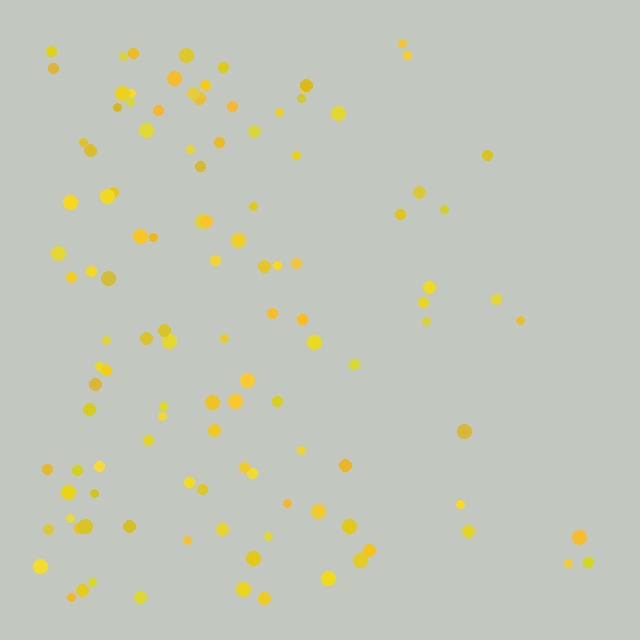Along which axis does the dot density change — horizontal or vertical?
Horizontal.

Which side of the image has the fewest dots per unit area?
The right.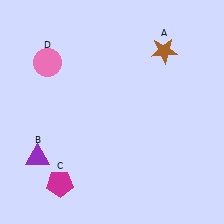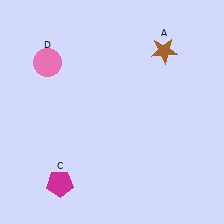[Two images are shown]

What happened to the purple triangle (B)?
The purple triangle (B) was removed in Image 2. It was in the bottom-left area of Image 1.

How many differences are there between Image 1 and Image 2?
There is 1 difference between the two images.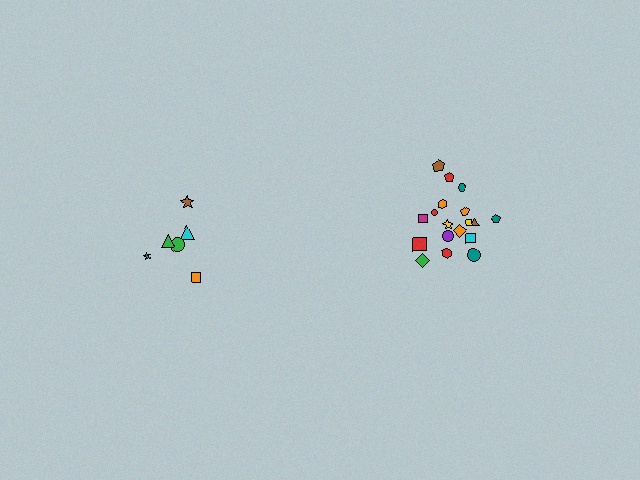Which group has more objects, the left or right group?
The right group.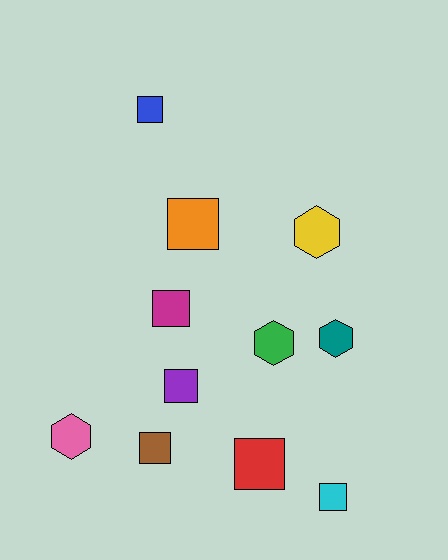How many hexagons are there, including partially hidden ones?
There are 4 hexagons.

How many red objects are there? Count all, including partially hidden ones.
There is 1 red object.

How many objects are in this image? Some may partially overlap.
There are 11 objects.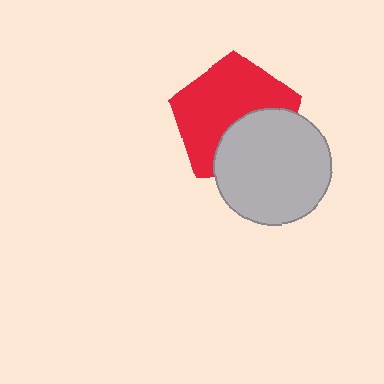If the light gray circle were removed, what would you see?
You would see the complete red pentagon.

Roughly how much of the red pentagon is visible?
About half of it is visible (roughly 63%).